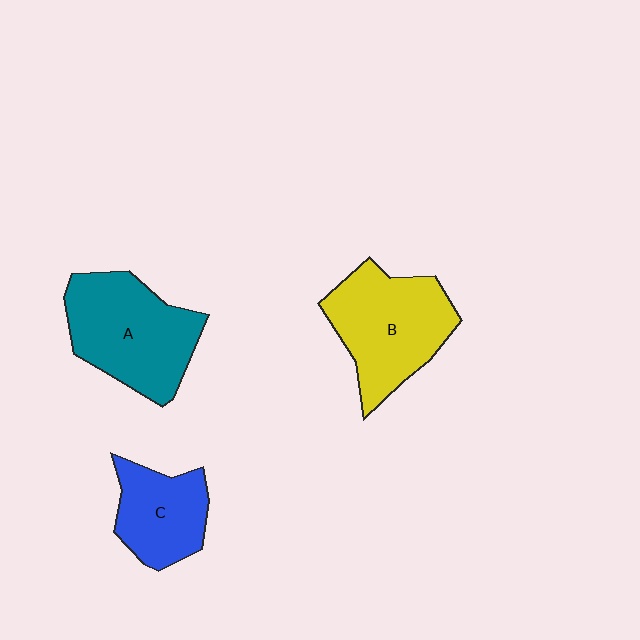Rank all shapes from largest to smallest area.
From largest to smallest: A (teal), B (yellow), C (blue).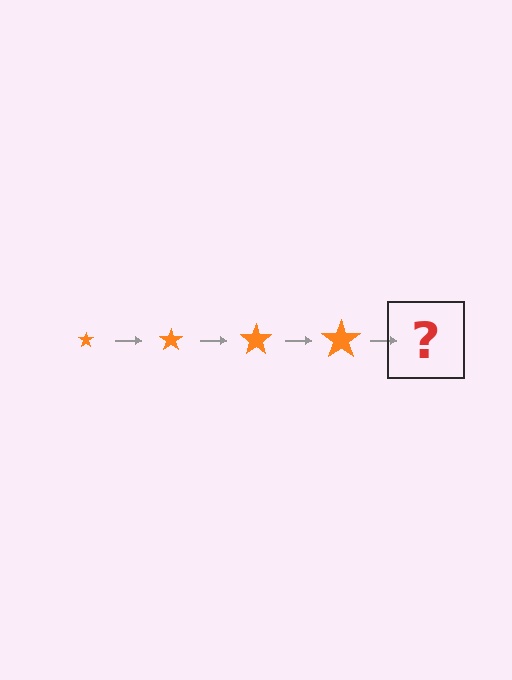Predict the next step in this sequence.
The next step is an orange star, larger than the previous one.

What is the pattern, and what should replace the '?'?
The pattern is that the star gets progressively larger each step. The '?' should be an orange star, larger than the previous one.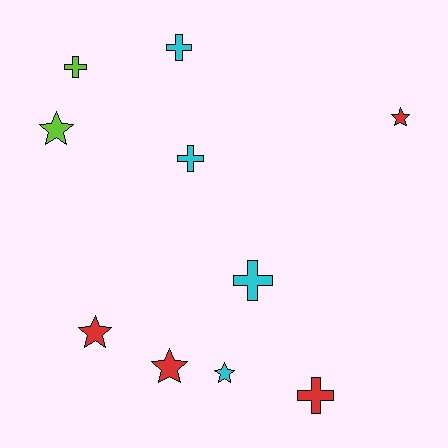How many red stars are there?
There are 3 red stars.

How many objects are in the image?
There are 10 objects.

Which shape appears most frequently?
Star, with 5 objects.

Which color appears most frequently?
Cyan, with 4 objects.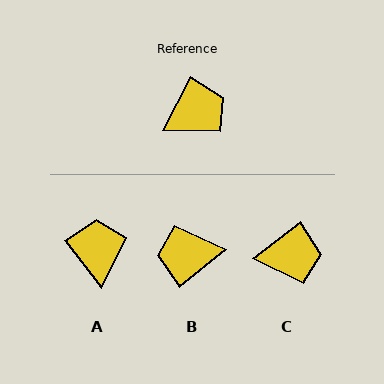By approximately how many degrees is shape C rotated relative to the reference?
Approximately 26 degrees clockwise.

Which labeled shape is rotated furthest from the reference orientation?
B, about 156 degrees away.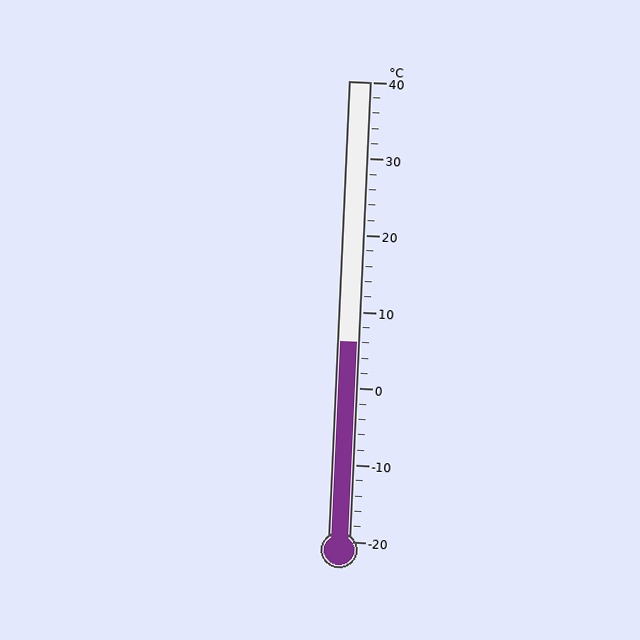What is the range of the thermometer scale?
The thermometer scale ranges from -20°C to 40°C.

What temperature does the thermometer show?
The thermometer shows approximately 6°C.